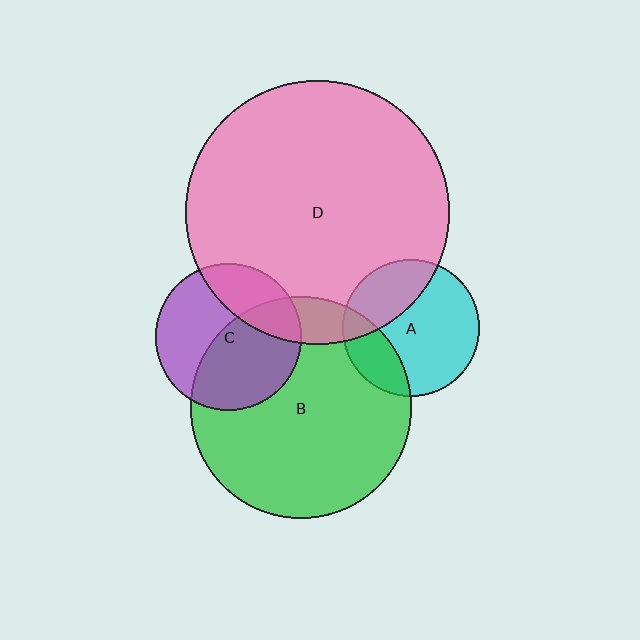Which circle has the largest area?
Circle D (pink).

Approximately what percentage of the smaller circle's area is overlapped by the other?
Approximately 50%.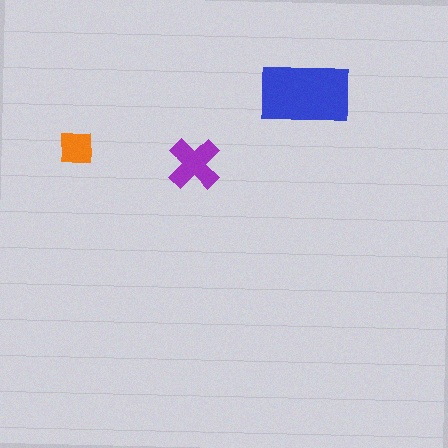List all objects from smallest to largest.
The orange square, the purple cross, the blue rectangle.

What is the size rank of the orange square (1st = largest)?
3rd.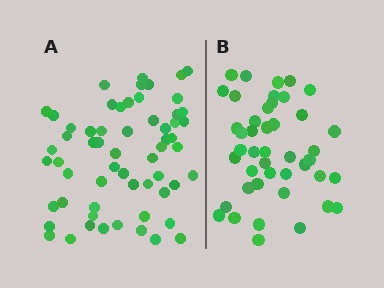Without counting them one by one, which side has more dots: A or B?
Region A (the left region) has more dots.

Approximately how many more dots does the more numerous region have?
Region A has approximately 15 more dots than region B.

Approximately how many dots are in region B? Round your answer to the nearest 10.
About 40 dots. (The exact count is 44, which rounds to 40.)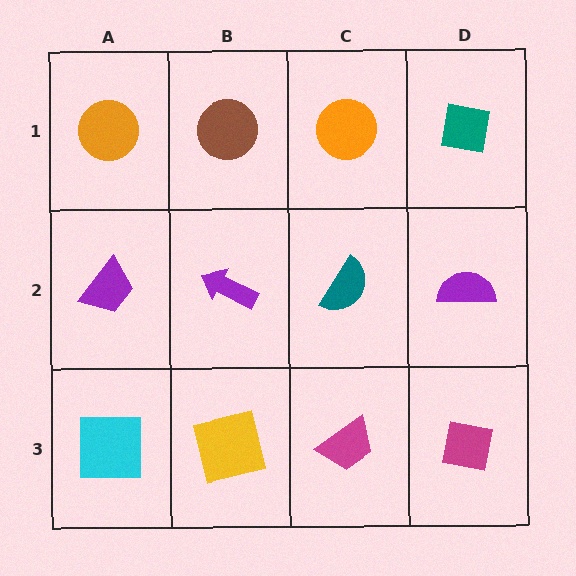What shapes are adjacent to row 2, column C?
An orange circle (row 1, column C), a magenta trapezoid (row 3, column C), a purple arrow (row 2, column B), a purple semicircle (row 2, column D).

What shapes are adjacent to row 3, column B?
A purple arrow (row 2, column B), a cyan square (row 3, column A), a magenta trapezoid (row 3, column C).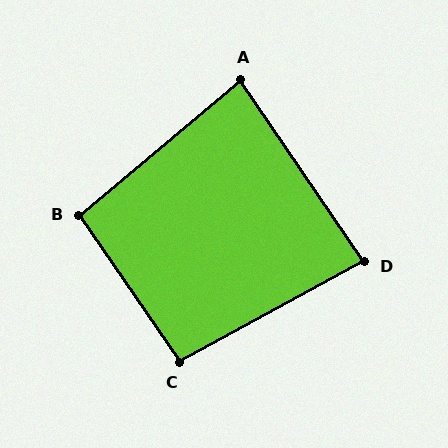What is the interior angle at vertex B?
Approximately 96 degrees (obtuse).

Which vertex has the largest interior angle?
C, at approximately 96 degrees.